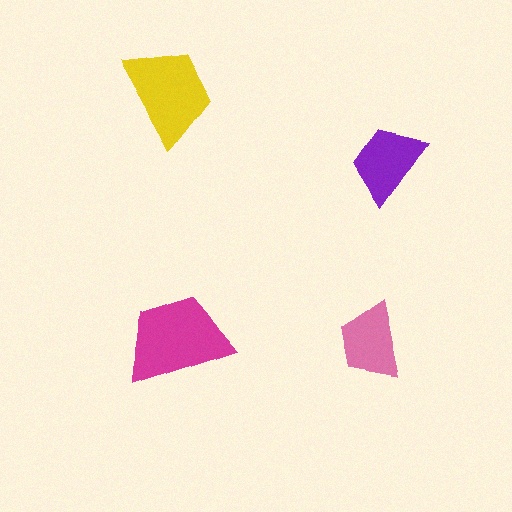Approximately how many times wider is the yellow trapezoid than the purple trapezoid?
About 1.5 times wider.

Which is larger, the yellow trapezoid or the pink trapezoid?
The yellow one.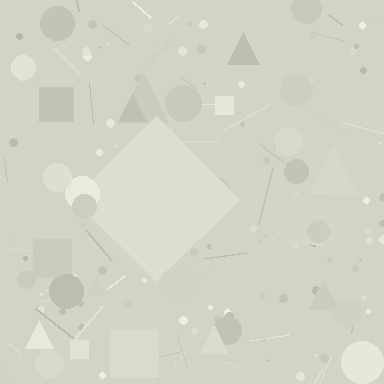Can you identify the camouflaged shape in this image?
The camouflaged shape is a diamond.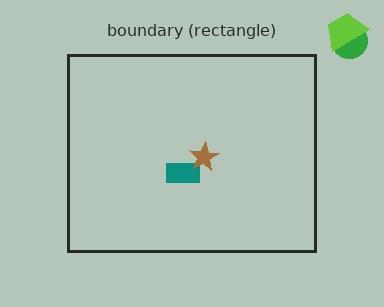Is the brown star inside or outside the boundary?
Inside.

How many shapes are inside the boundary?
2 inside, 2 outside.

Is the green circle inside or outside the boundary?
Outside.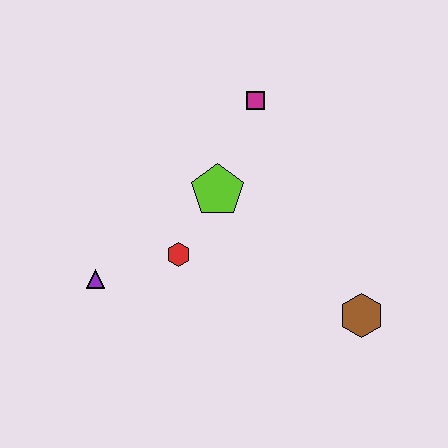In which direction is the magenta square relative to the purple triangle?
The magenta square is above the purple triangle.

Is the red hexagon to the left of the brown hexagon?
Yes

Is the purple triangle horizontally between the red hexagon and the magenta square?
No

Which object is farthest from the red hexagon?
The brown hexagon is farthest from the red hexagon.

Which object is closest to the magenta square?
The lime pentagon is closest to the magenta square.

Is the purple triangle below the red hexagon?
Yes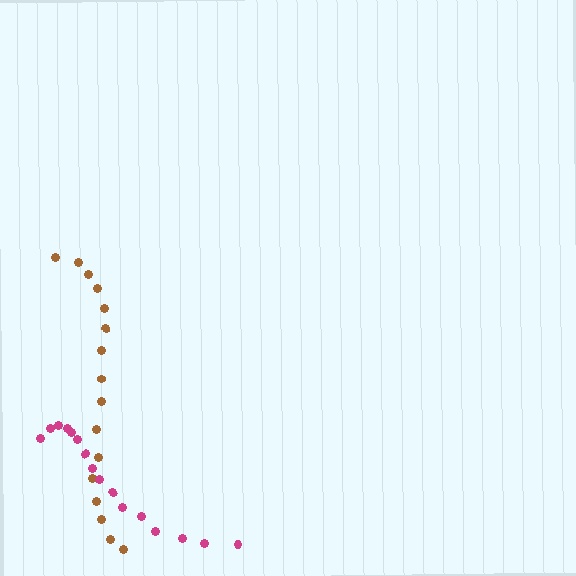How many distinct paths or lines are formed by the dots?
There are 2 distinct paths.